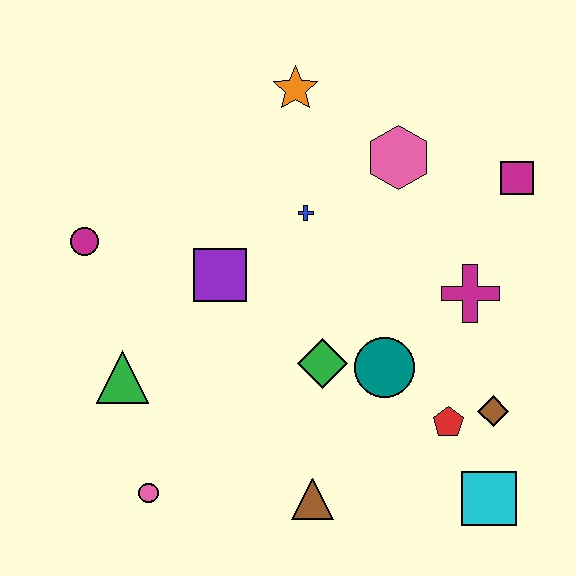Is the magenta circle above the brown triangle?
Yes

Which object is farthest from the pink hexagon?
The pink circle is farthest from the pink hexagon.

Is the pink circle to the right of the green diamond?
No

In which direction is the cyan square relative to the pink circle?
The cyan square is to the right of the pink circle.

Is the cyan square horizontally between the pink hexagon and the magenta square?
Yes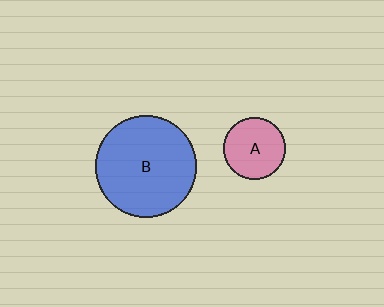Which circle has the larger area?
Circle B (blue).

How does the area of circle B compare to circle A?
Approximately 2.7 times.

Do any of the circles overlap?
No, none of the circles overlap.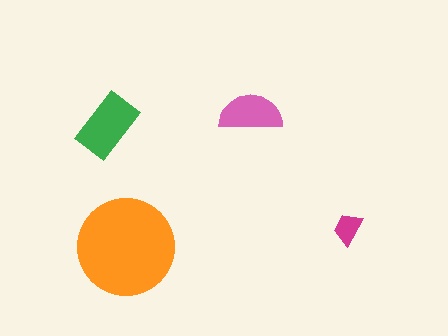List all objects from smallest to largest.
The magenta trapezoid, the pink semicircle, the green rectangle, the orange circle.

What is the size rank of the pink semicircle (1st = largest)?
3rd.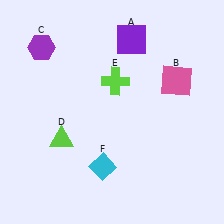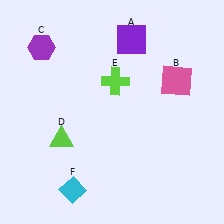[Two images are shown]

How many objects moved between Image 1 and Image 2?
1 object moved between the two images.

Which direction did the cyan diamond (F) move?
The cyan diamond (F) moved left.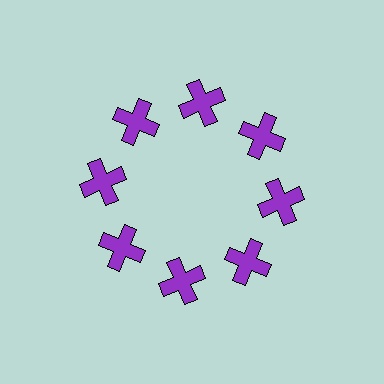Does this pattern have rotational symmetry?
Yes, this pattern has 8-fold rotational symmetry. It looks the same after rotating 45 degrees around the center.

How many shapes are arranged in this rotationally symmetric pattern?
There are 8 shapes, arranged in 8 groups of 1.